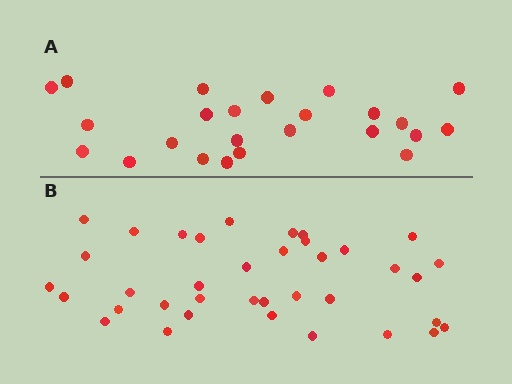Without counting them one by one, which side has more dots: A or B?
Region B (the bottom region) has more dots.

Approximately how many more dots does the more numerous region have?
Region B has approximately 15 more dots than region A.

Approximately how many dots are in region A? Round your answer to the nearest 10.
About 20 dots. (The exact count is 24, which rounds to 20.)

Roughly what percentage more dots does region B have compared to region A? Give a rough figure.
About 55% more.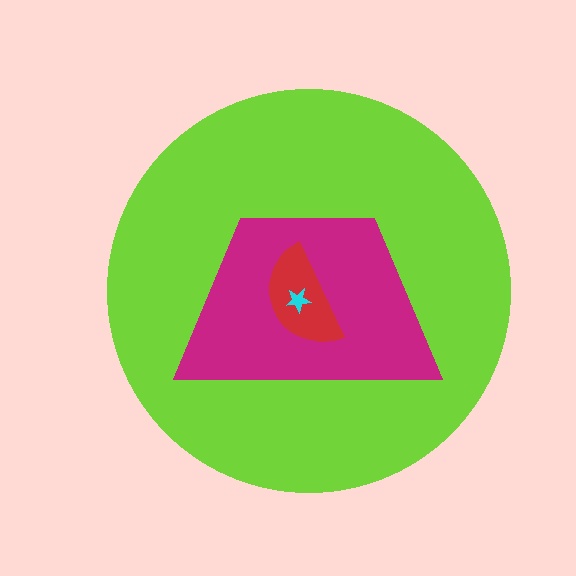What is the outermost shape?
The lime circle.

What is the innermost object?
The cyan star.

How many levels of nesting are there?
4.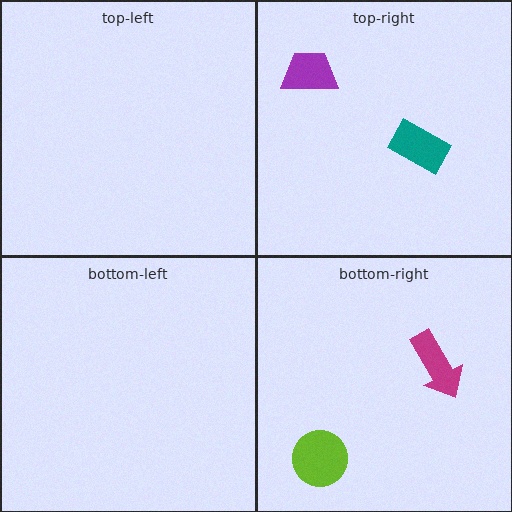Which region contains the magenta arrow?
The bottom-right region.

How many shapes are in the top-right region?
2.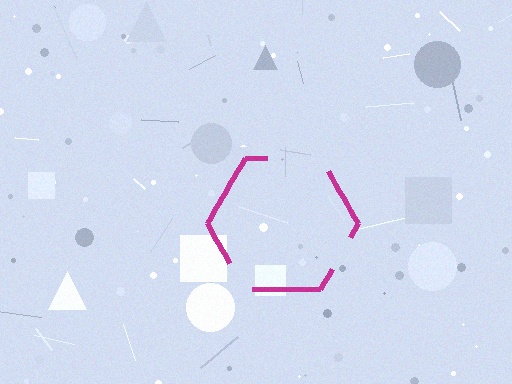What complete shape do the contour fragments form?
The contour fragments form a hexagon.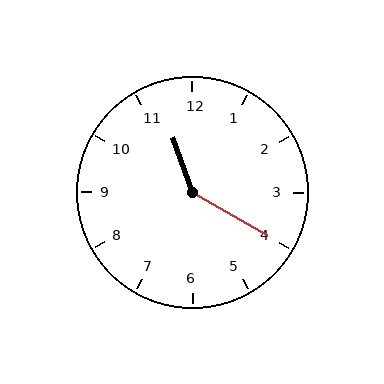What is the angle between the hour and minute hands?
Approximately 140 degrees.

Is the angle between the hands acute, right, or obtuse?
It is obtuse.